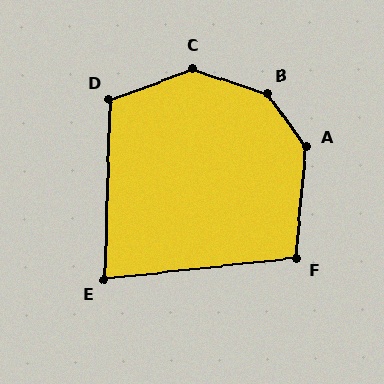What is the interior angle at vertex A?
Approximately 137 degrees (obtuse).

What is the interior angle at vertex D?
Approximately 112 degrees (obtuse).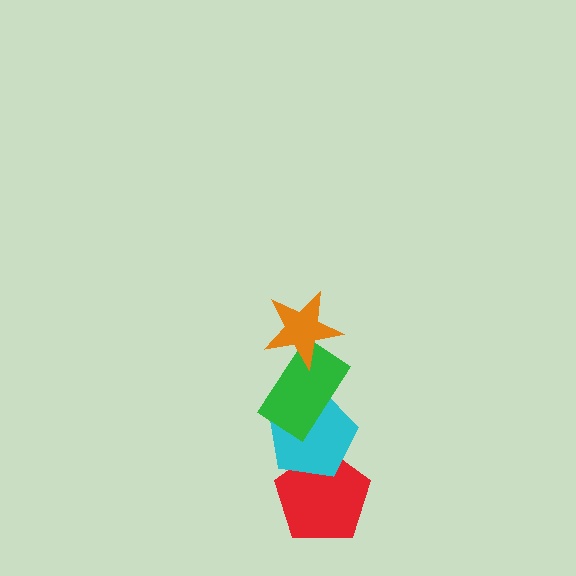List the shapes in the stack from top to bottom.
From top to bottom: the orange star, the green rectangle, the cyan pentagon, the red pentagon.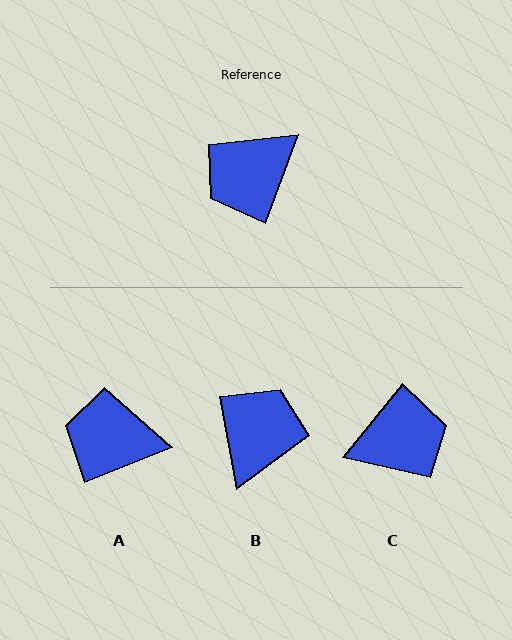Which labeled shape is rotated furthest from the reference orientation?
C, about 161 degrees away.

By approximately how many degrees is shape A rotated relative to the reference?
Approximately 48 degrees clockwise.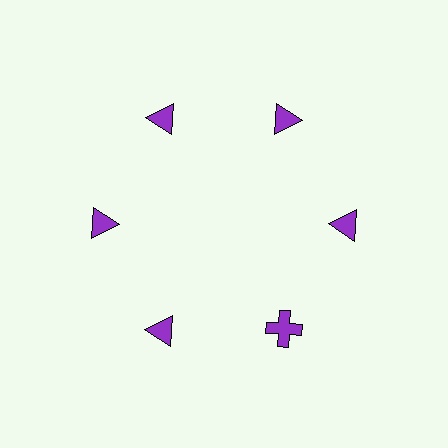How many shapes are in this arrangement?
There are 6 shapes arranged in a ring pattern.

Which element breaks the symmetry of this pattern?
The purple cross at roughly the 5 o'clock position breaks the symmetry. All other shapes are purple triangles.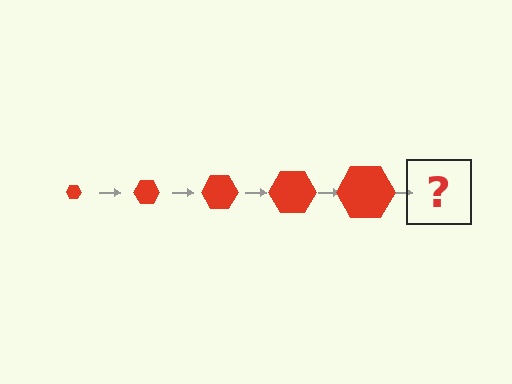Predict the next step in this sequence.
The next step is a red hexagon, larger than the previous one.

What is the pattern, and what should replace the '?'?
The pattern is that the hexagon gets progressively larger each step. The '?' should be a red hexagon, larger than the previous one.